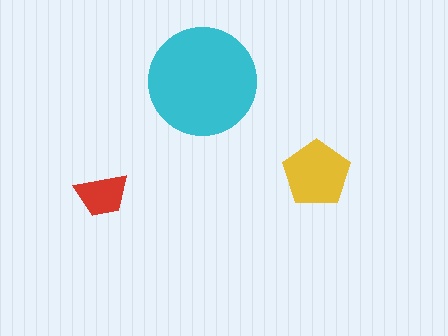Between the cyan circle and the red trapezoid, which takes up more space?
The cyan circle.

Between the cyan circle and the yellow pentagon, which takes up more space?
The cyan circle.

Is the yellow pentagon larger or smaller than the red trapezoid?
Larger.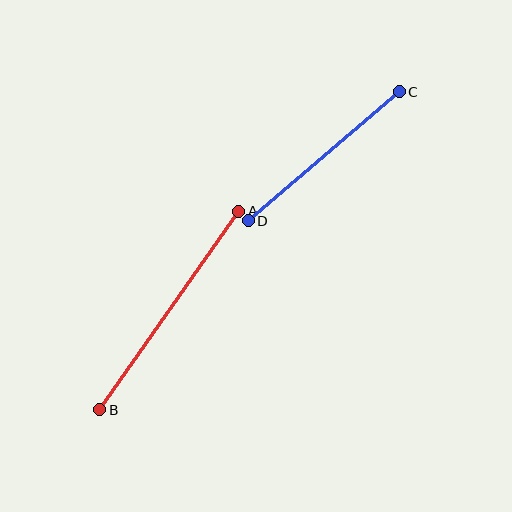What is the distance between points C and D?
The distance is approximately 199 pixels.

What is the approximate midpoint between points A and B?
The midpoint is at approximately (169, 311) pixels.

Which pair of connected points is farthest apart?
Points A and B are farthest apart.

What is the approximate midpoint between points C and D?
The midpoint is at approximately (324, 156) pixels.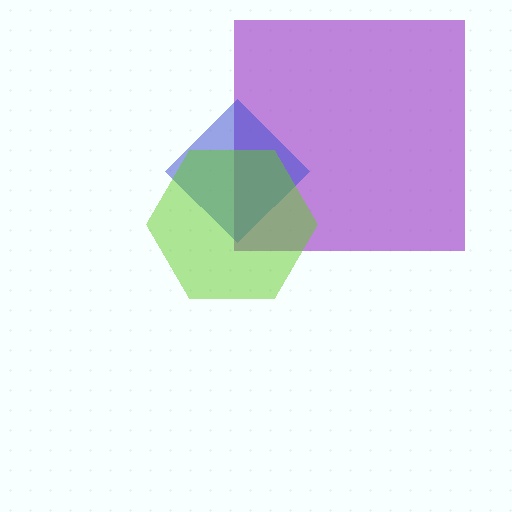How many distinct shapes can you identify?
There are 3 distinct shapes: a purple square, a blue diamond, a lime hexagon.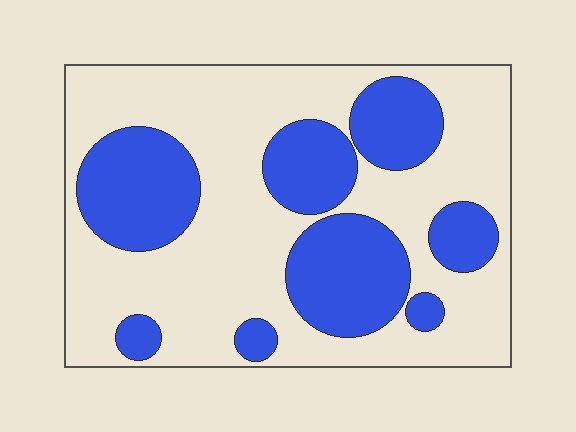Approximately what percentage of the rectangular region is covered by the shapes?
Approximately 35%.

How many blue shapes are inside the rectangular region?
8.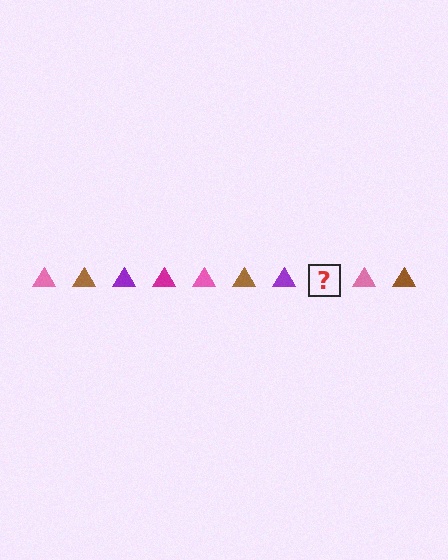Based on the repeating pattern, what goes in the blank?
The blank should be a magenta triangle.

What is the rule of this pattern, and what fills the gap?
The rule is that the pattern cycles through pink, brown, purple, magenta triangles. The gap should be filled with a magenta triangle.